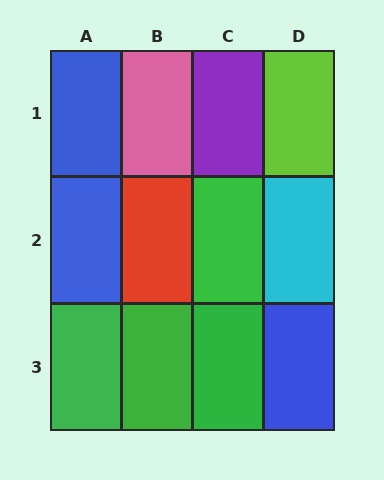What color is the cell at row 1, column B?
Pink.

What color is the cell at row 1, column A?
Blue.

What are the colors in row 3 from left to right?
Green, green, green, blue.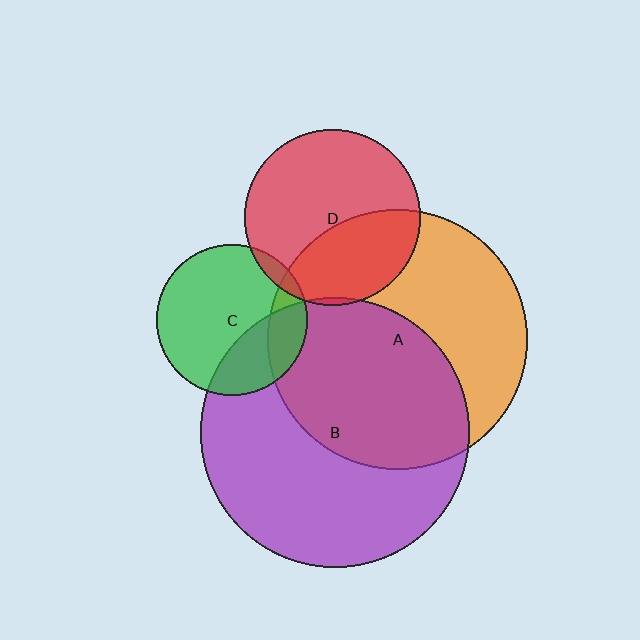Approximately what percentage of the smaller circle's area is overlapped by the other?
Approximately 5%.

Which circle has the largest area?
Circle B (purple).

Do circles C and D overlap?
Yes.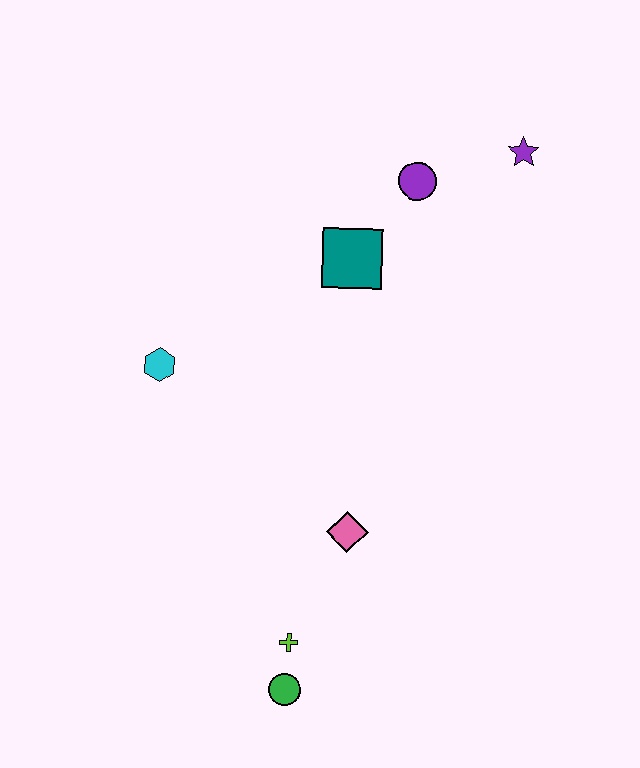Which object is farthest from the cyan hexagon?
The purple star is farthest from the cyan hexagon.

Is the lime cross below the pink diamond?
Yes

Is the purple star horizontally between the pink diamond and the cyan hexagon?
No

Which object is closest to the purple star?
The purple circle is closest to the purple star.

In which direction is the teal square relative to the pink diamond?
The teal square is above the pink diamond.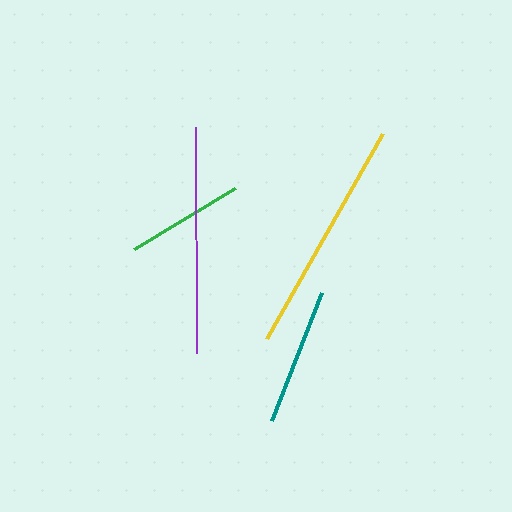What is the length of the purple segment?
The purple segment is approximately 226 pixels long.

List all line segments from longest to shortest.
From longest to shortest: yellow, purple, teal, green.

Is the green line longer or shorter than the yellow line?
The yellow line is longer than the green line.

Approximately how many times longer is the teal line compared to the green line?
The teal line is approximately 1.2 times the length of the green line.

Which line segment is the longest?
The yellow line is the longest at approximately 236 pixels.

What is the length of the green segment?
The green segment is approximately 118 pixels long.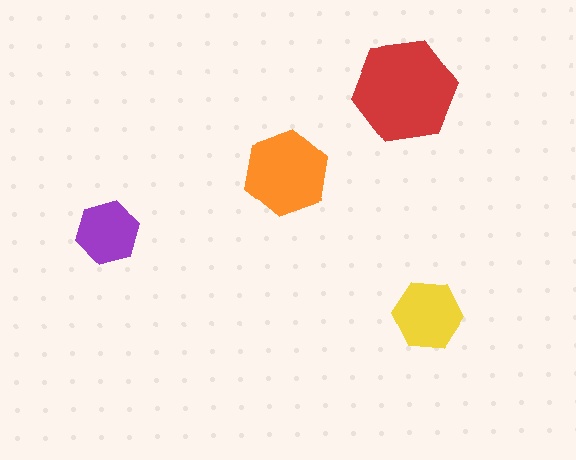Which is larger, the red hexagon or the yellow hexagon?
The red one.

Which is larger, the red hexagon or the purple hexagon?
The red one.